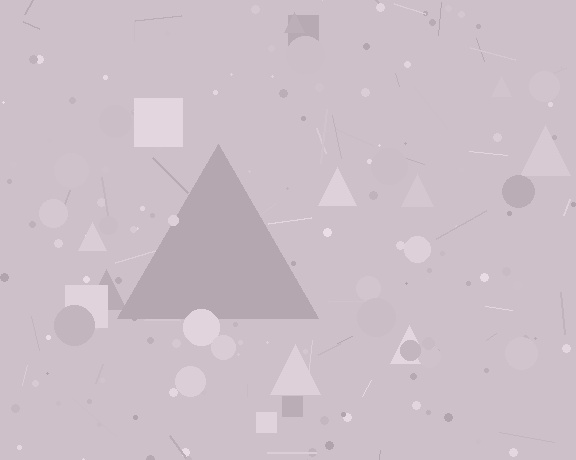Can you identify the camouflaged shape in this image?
The camouflaged shape is a triangle.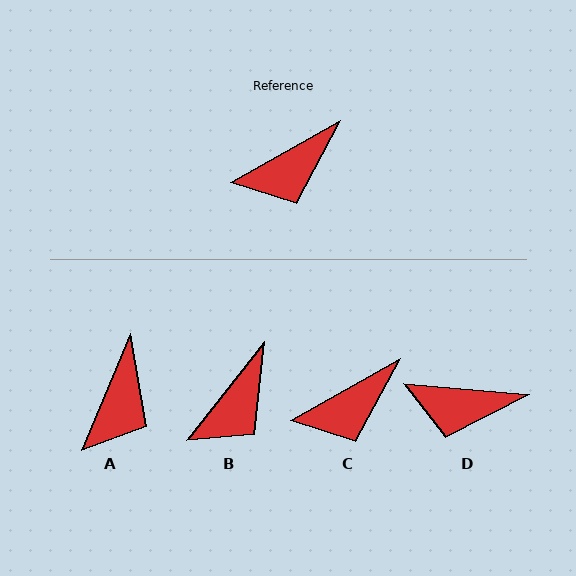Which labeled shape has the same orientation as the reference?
C.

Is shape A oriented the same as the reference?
No, it is off by about 38 degrees.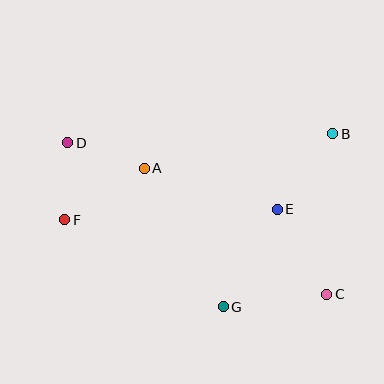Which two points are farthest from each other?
Points C and D are farthest from each other.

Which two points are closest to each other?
Points D and F are closest to each other.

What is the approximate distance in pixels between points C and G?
The distance between C and G is approximately 104 pixels.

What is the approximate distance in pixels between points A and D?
The distance between A and D is approximately 80 pixels.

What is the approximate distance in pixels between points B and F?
The distance between B and F is approximately 281 pixels.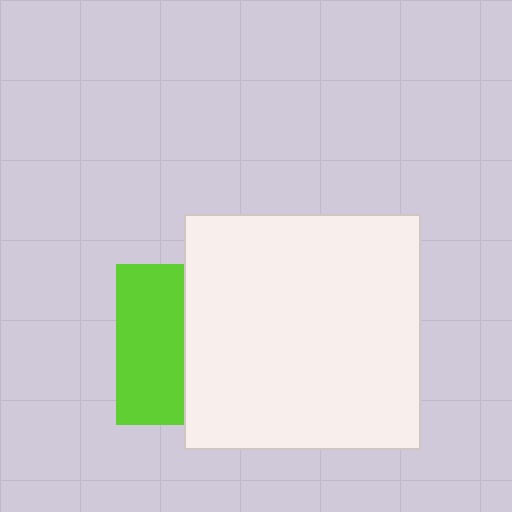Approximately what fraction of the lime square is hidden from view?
Roughly 58% of the lime square is hidden behind the white square.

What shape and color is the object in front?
The object in front is a white square.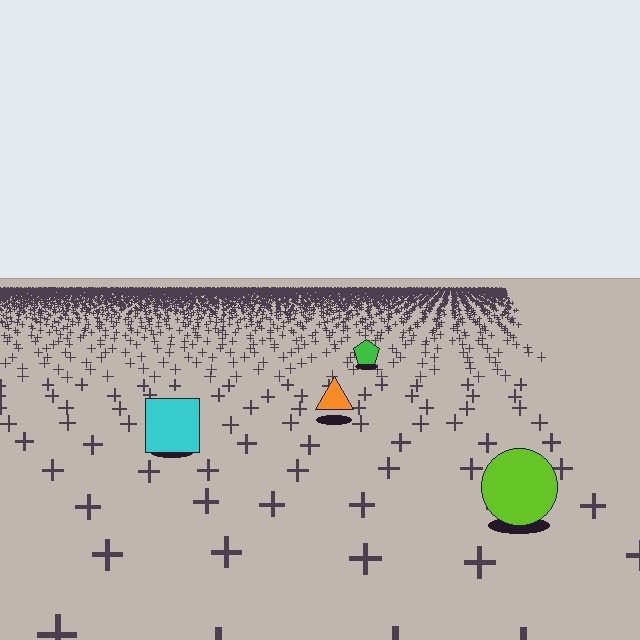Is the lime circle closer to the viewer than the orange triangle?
Yes. The lime circle is closer — you can tell from the texture gradient: the ground texture is coarser near it.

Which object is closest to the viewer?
The lime circle is closest. The texture marks near it are larger and more spread out.